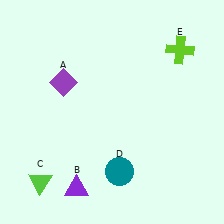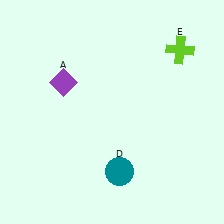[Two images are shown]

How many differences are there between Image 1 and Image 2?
There are 2 differences between the two images.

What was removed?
The purple triangle (B), the lime triangle (C) were removed in Image 2.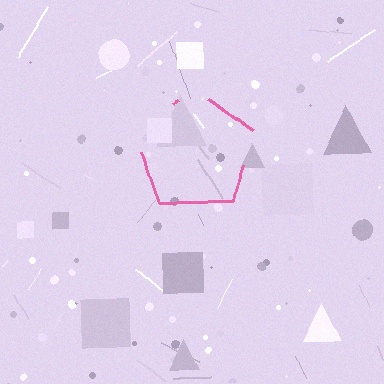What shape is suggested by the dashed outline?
The dashed outline suggests a pentagon.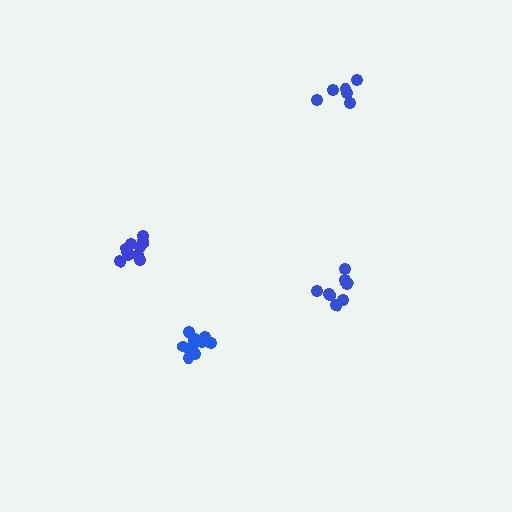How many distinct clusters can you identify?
There are 4 distinct clusters.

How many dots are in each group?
Group 1: 8 dots, Group 2: 11 dots, Group 3: 6 dots, Group 4: 10 dots (35 total).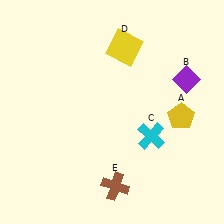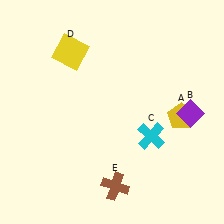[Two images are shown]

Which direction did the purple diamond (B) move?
The purple diamond (B) moved down.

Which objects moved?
The objects that moved are: the purple diamond (B), the yellow square (D).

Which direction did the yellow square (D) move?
The yellow square (D) moved left.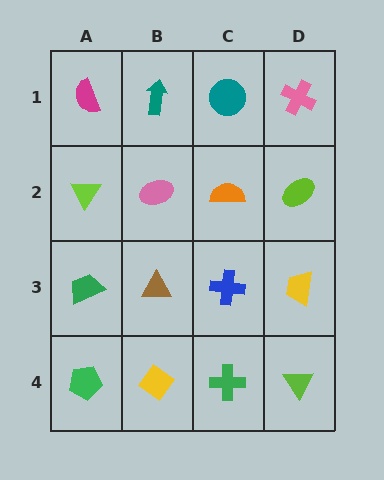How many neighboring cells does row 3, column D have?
3.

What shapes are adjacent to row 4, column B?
A brown triangle (row 3, column B), a green pentagon (row 4, column A), a green cross (row 4, column C).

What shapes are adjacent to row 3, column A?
A lime triangle (row 2, column A), a green pentagon (row 4, column A), a brown triangle (row 3, column B).